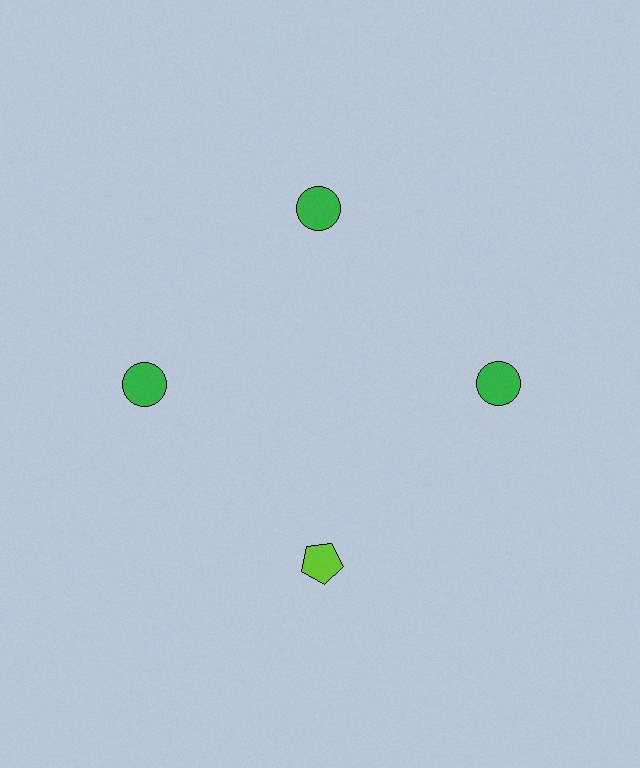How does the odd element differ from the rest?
It differs in both color (lime instead of green) and shape (pentagon instead of circle).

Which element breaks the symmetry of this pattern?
The lime pentagon at roughly the 6 o'clock position breaks the symmetry. All other shapes are green circles.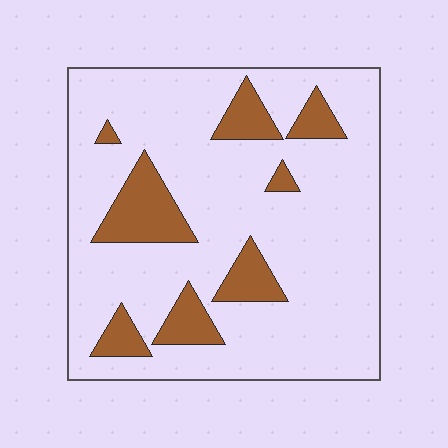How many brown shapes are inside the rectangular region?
8.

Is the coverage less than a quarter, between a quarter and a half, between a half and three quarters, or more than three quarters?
Less than a quarter.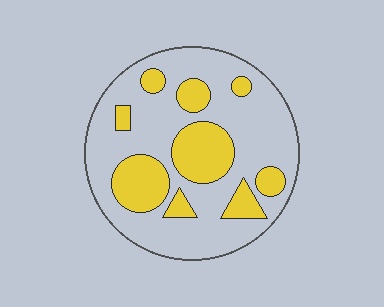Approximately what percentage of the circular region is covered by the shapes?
Approximately 30%.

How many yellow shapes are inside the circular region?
9.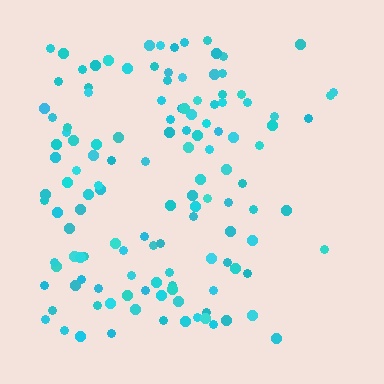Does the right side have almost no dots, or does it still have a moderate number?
Still a moderate number, just noticeably fewer than the left.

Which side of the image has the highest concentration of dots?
The left.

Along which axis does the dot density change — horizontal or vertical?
Horizontal.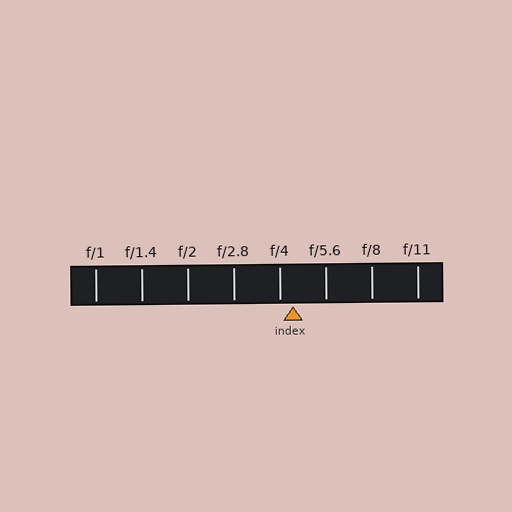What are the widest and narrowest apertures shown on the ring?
The widest aperture shown is f/1 and the narrowest is f/11.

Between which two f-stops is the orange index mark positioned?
The index mark is between f/4 and f/5.6.